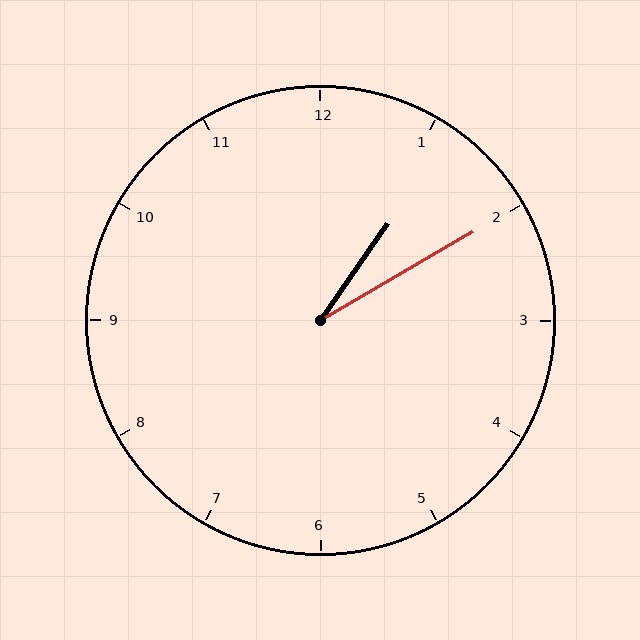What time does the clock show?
1:10.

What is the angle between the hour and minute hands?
Approximately 25 degrees.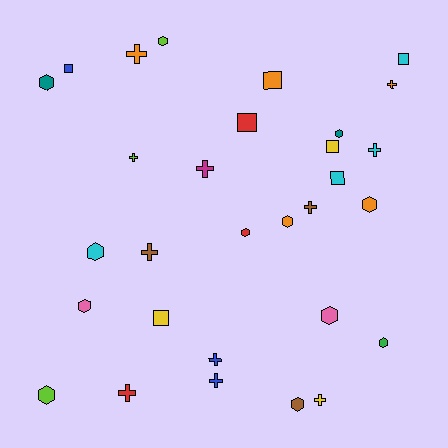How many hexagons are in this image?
There are 12 hexagons.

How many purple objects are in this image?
There are no purple objects.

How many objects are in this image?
There are 30 objects.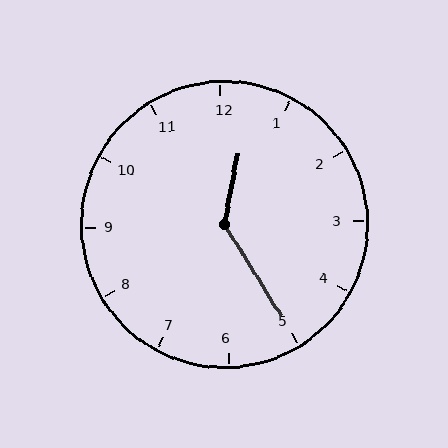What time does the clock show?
12:25.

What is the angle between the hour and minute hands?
Approximately 138 degrees.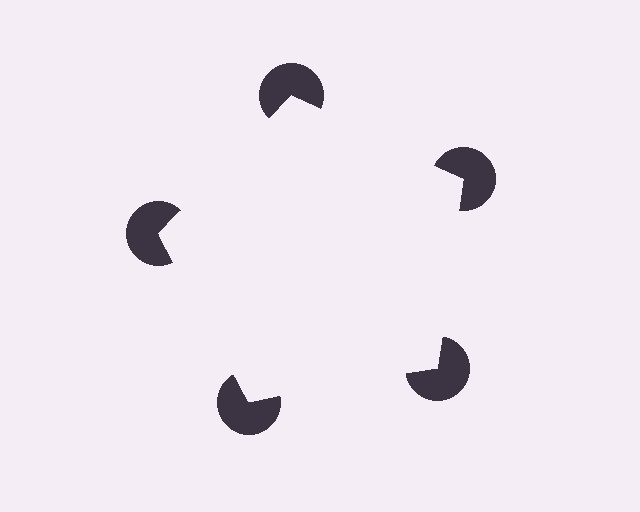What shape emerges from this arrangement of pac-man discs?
An illusory pentagon — its edges are inferred from the aligned wedge cuts in the pac-man discs, not physically drawn.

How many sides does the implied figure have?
5 sides.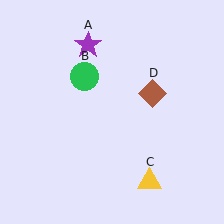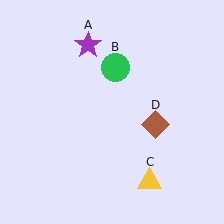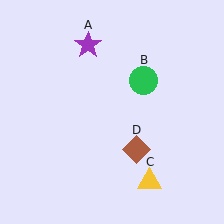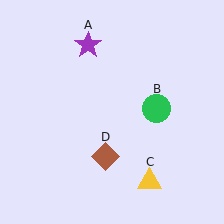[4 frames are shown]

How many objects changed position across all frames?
2 objects changed position: green circle (object B), brown diamond (object D).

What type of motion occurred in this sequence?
The green circle (object B), brown diamond (object D) rotated clockwise around the center of the scene.